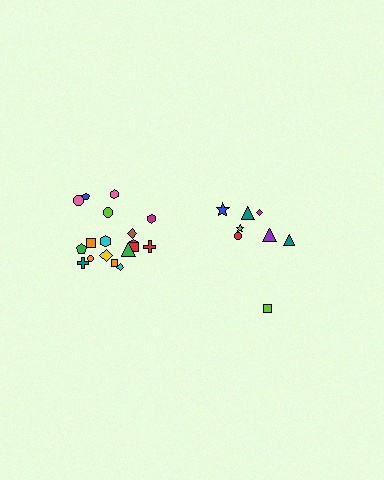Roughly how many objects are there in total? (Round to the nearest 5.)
Roughly 25 objects in total.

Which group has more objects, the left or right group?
The left group.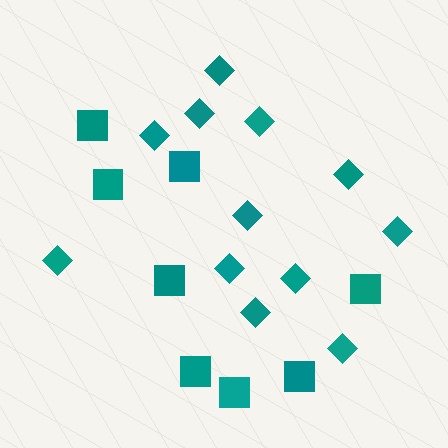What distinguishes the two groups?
There are 2 groups: one group of diamonds (12) and one group of squares (8).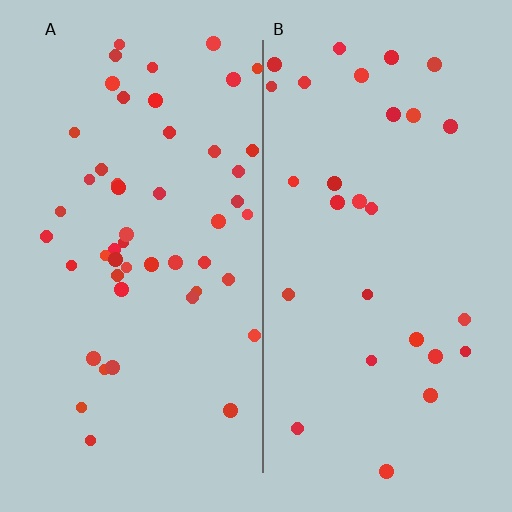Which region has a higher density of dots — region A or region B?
A (the left).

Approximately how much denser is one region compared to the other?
Approximately 1.7× — region A over region B.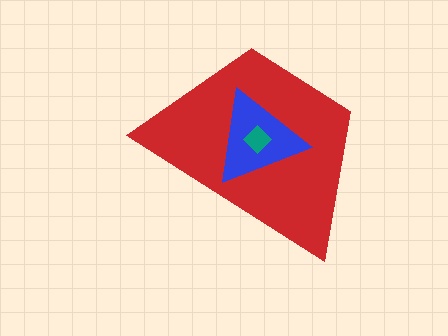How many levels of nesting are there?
3.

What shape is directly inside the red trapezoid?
The blue triangle.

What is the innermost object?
The teal diamond.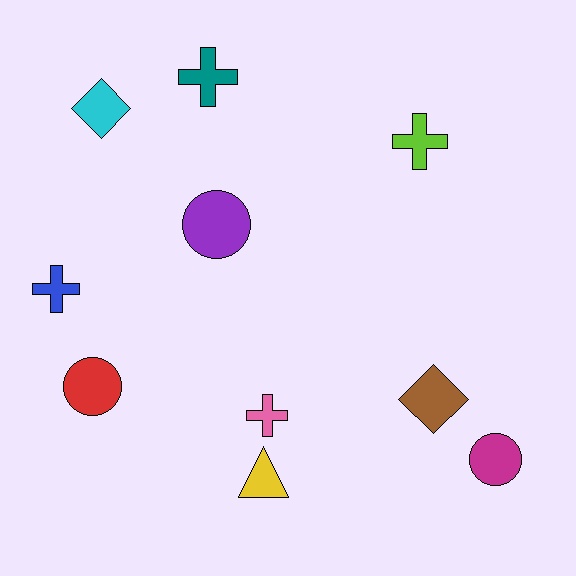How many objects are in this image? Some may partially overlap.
There are 10 objects.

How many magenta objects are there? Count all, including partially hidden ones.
There is 1 magenta object.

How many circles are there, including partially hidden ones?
There are 3 circles.